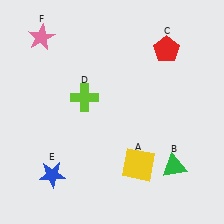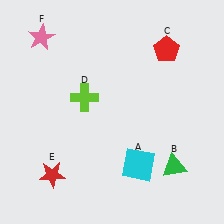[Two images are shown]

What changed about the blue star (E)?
In Image 1, E is blue. In Image 2, it changed to red.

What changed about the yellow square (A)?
In Image 1, A is yellow. In Image 2, it changed to cyan.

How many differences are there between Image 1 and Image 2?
There are 2 differences between the two images.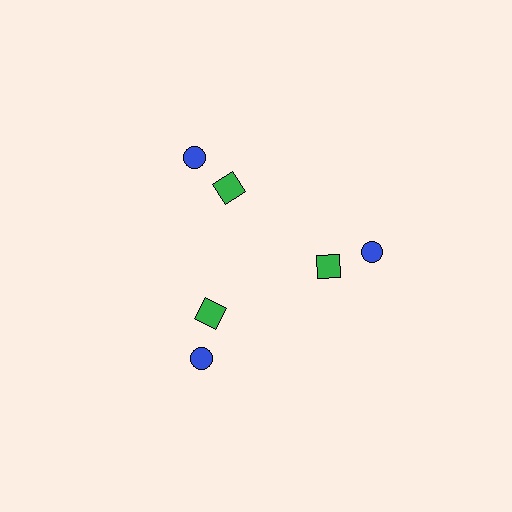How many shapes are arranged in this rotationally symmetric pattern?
There are 6 shapes, arranged in 3 groups of 2.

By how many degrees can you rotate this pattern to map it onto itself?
The pattern maps onto itself every 120 degrees of rotation.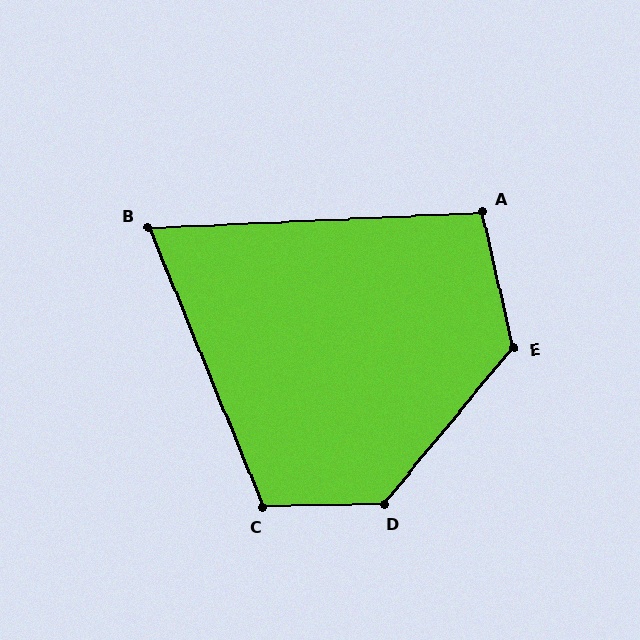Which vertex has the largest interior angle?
D, at approximately 131 degrees.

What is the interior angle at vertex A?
Approximately 100 degrees (obtuse).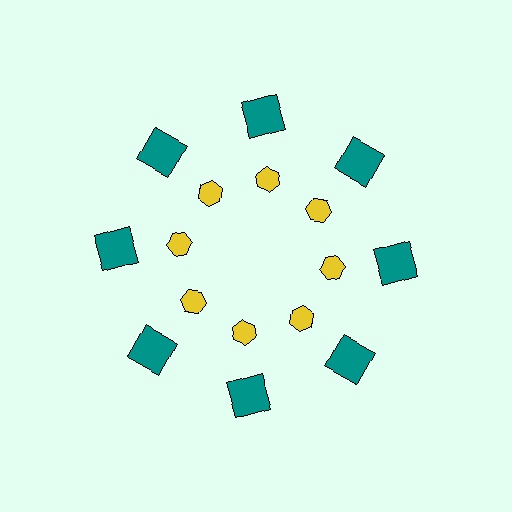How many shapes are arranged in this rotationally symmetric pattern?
There are 16 shapes, arranged in 8 groups of 2.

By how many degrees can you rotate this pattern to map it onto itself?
The pattern maps onto itself every 45 degrees of rotation.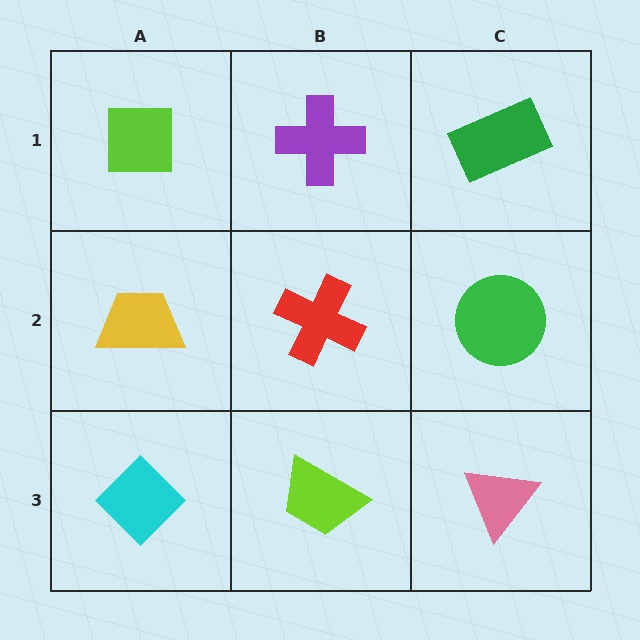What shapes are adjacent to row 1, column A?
A yellow trapezoid (row 2, column A), a purple cross (row 1, column B).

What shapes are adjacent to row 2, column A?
A lime square (row 1, column A), a cyan diamond (row 3, column A), a red cross (row 2, column B).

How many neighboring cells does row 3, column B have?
3.